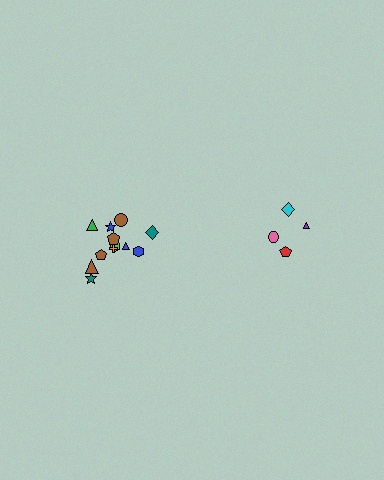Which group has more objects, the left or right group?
The left group.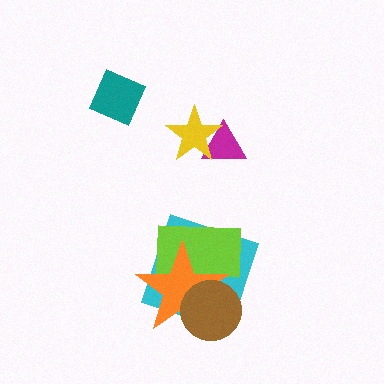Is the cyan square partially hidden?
Yes, it is partially covered by another shape.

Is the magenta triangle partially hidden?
Yes, it is partially covered by another shape.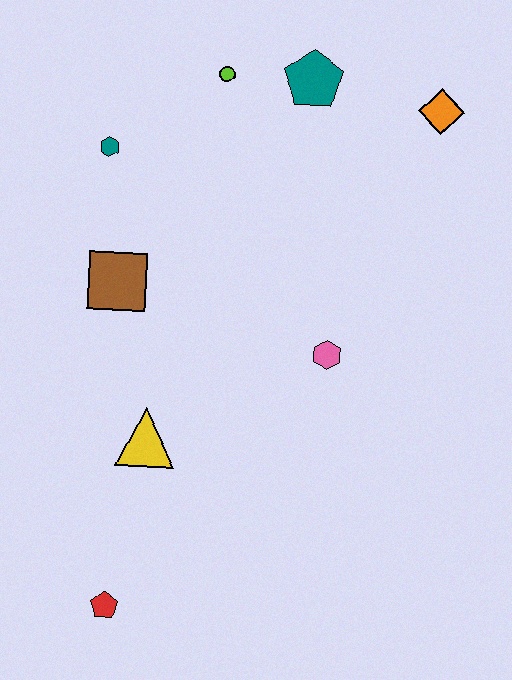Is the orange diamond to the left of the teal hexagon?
No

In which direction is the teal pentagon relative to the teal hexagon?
The teal pentagon is to the right of the teal hexagon.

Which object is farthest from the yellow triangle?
The orange diamond is farthest from the yellow triangle.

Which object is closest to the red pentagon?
The yellow triangle is closest to the red pentagon.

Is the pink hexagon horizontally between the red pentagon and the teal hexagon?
No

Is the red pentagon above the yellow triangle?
No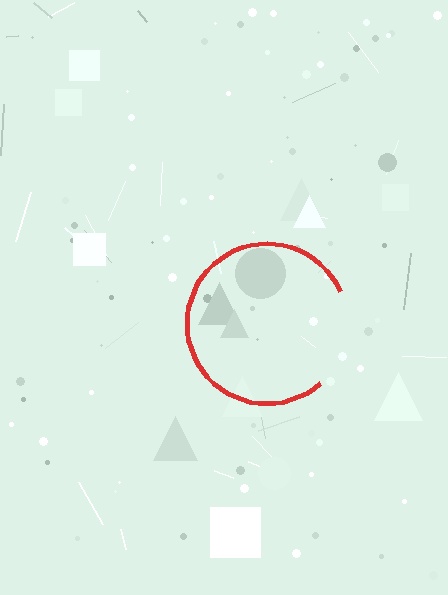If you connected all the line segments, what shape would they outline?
They would outline a circle.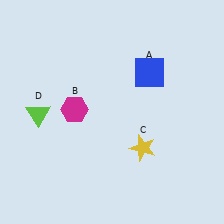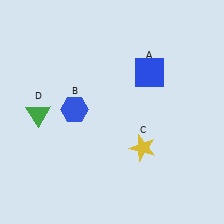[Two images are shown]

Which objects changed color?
B changed from magenta to blue. D changed from lime to green.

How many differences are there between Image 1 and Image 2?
There are 2 differences between the two images.